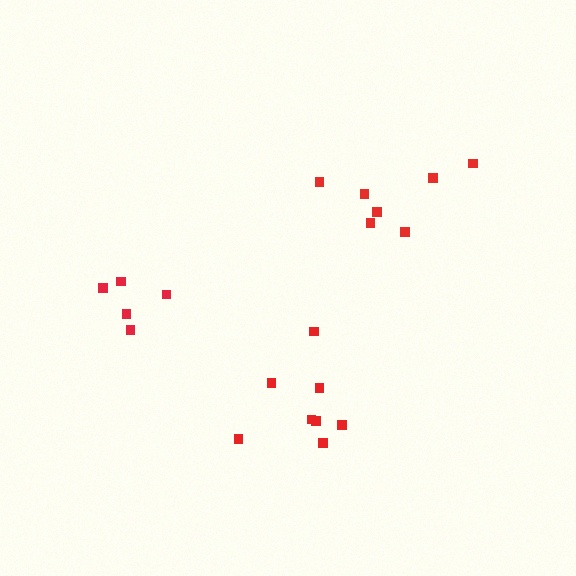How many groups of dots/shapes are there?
There are 3 groups.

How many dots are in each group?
Group 1: 7 dots, Group 2: 8 dots, Group 3: 5 dots (20 total).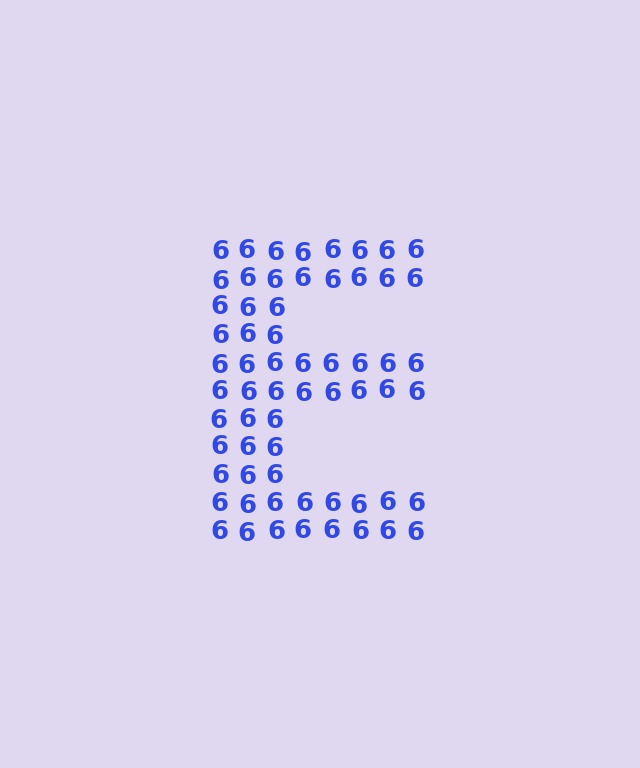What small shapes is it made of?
It is made of small digit 6's.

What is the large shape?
The large shape is the letter E.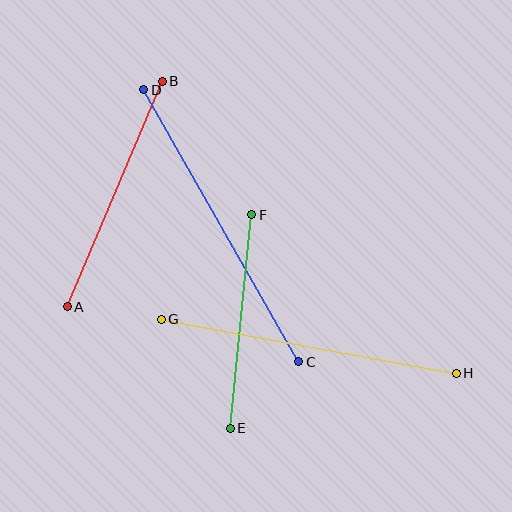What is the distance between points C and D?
The distance is approximately 313 pixels.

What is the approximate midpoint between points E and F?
The midpoint is at approximately (241, 322) pixels.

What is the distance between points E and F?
The distance is approximately 215 pixels.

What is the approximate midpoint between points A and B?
The midpoint is at approximately (115, 194) pixels.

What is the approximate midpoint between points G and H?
The midpoint is at approximately (309, 346) pixels.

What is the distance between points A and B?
The distance is approximately 245 pixels.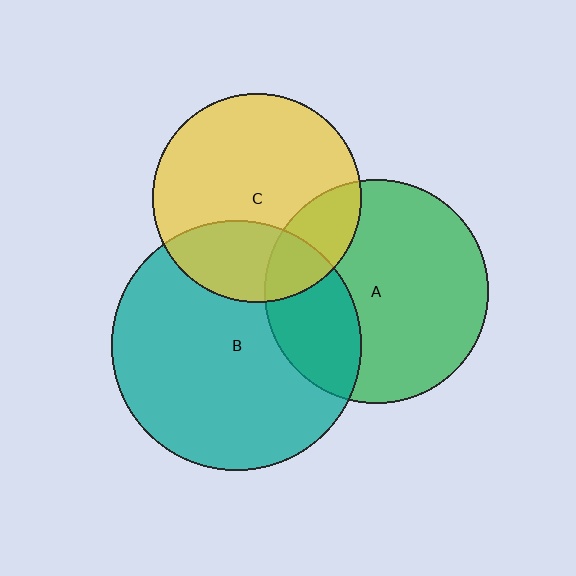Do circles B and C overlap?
Yes.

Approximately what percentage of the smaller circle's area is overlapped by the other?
Approximately 30%.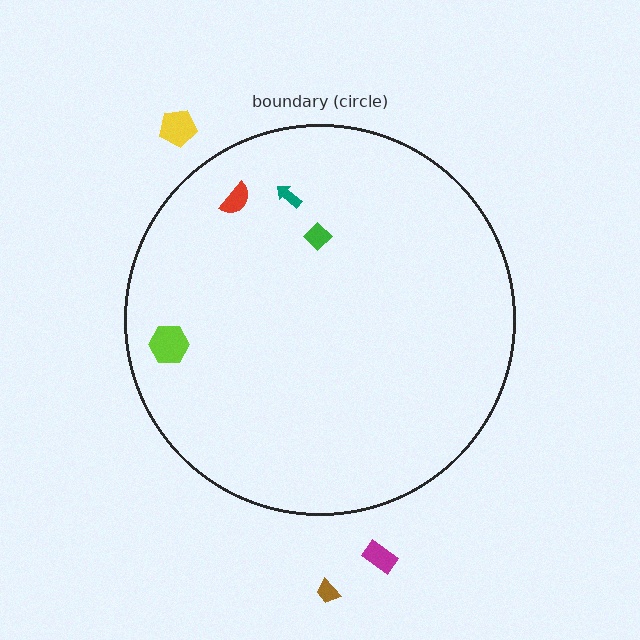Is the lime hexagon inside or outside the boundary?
Inside.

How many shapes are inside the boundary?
4 inside, 3 outside.